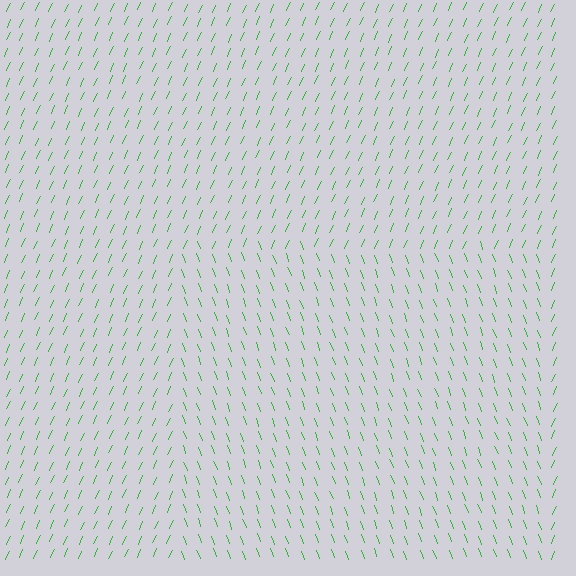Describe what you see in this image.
The image is filled with small green line segments. A rectangle region in the image has lines oriented differently from the surrounding lines, creating a visible texture boundary.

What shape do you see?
I see a rectangle.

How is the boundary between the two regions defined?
The boundary is defined purely by a change in line orientation (approximately 45 degrees difference). All lines are the same color and thickness.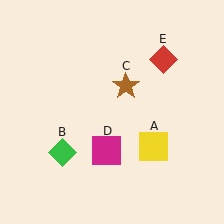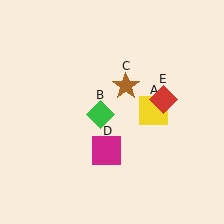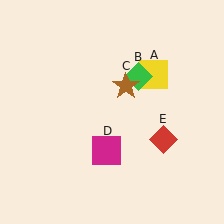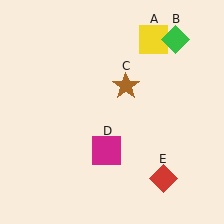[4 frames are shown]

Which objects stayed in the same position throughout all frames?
Brown star (object C) and magenta square (object D) remained stationary.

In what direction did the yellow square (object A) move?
The yellow square (object A) moved up.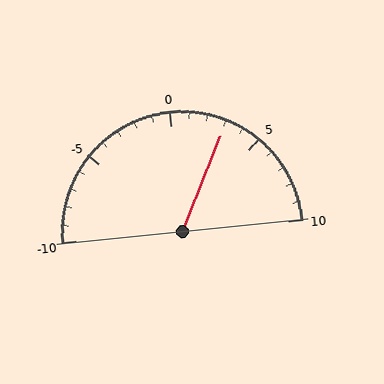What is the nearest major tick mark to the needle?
The nearest major tick mark is 5.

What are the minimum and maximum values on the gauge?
The gauge ranges from -10 to 10.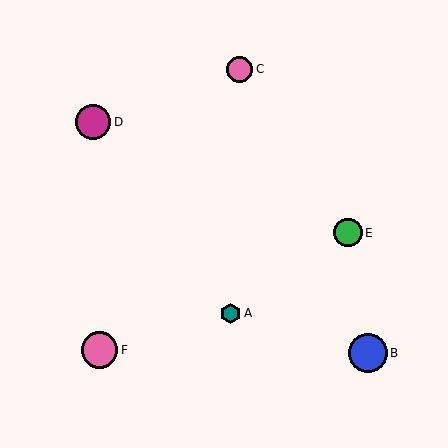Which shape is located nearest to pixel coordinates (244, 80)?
The pink circle (labeled C) at (240, 69) is nearest to that location.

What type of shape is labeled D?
Shape D is a magenta circle.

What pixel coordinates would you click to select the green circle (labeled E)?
Click at (348, 233) to select the green circle E.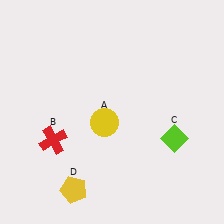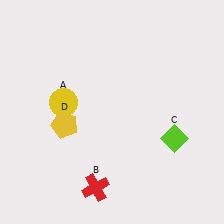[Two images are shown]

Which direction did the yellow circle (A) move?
The yellow circle (A) moved left.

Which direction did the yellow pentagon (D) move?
The yellow pentagon (D) moved up.